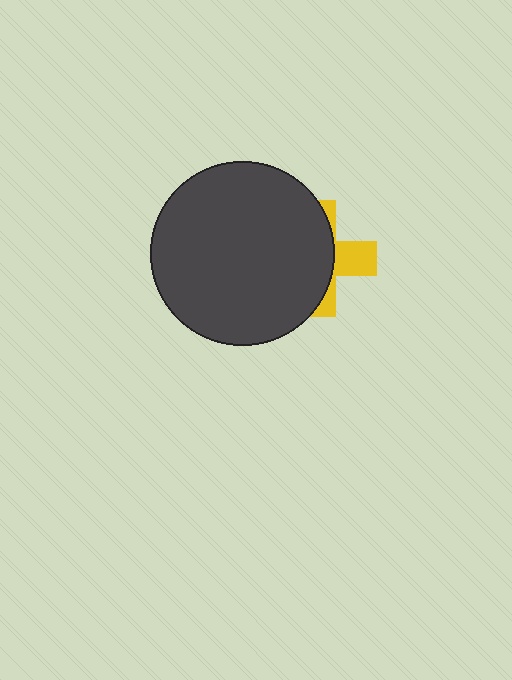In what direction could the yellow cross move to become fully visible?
The yellow cross could move right. That would shift it out from behind the dark gray circle entirely.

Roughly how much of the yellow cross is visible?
A small part of it is visible (roughly 33%).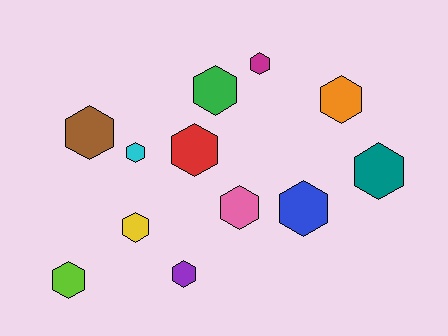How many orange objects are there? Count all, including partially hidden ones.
There is 1 orange object.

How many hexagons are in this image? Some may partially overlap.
There are 12 hexagons.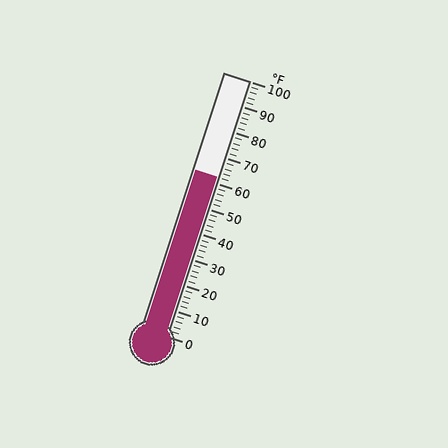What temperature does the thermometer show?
The thermometer shows approximately 62°F.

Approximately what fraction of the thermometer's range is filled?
The thermometer is filled to approximately 60% of its range.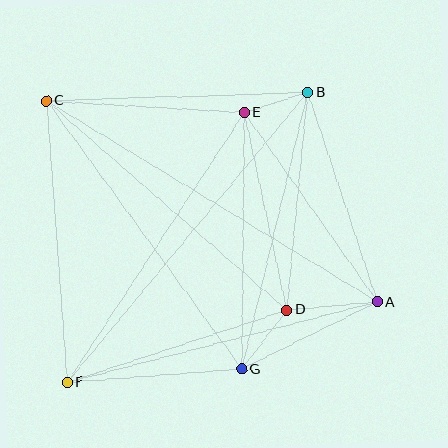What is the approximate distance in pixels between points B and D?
The distance between B and D is approximately 218 pixels.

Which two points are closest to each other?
Points B and E are closest to each other.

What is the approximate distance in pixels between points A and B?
The distance between A and B is approximately 221 pixels.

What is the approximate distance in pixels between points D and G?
The distance between D and G is approximately 75 pixels.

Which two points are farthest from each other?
Points A and C are farthest from each other.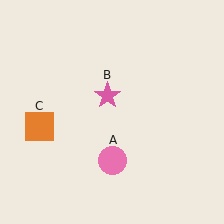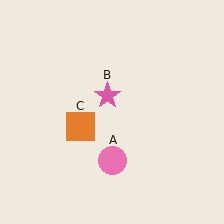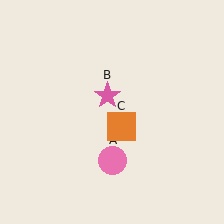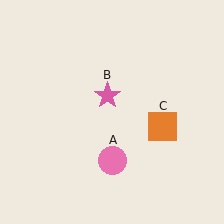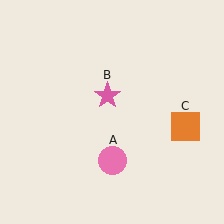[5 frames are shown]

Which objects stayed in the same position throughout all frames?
Pink circle (object A) and pink star (object B) remained stationary.